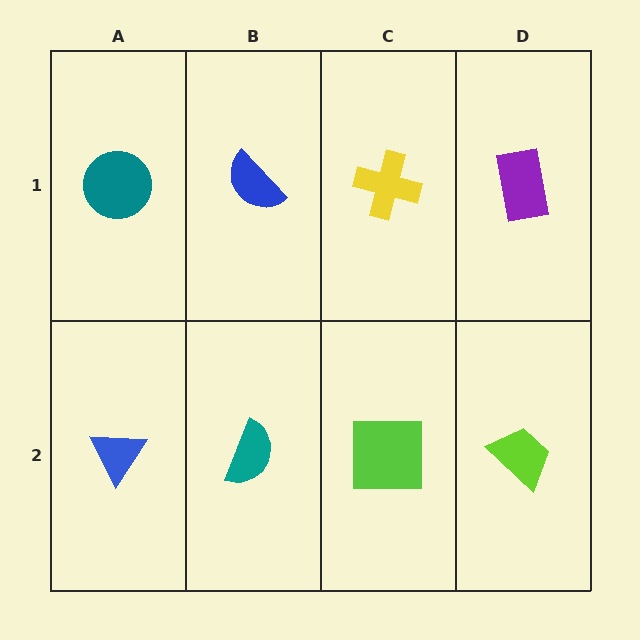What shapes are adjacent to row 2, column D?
A purple rectangle (row 1, column D), a lime square (row 2, column C).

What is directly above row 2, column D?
A purple rectangle.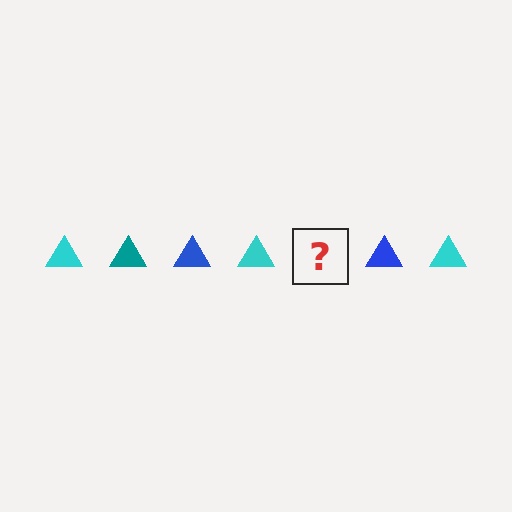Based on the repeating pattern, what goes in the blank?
The blank should be a teal triangle.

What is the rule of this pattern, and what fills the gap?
The rule is that the pattern cycles through cyan, teal, blue triangles. The gap should be filled with a teal triangle.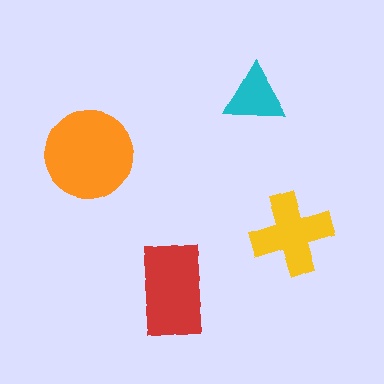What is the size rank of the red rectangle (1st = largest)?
2nd.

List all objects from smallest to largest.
The cyan triangle, the yellow cross, the red rectangle, the orange circle.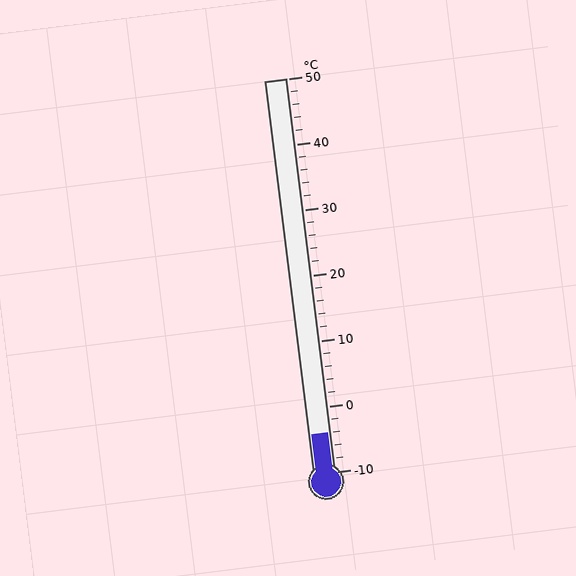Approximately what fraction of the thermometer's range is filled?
The thermometer is filled to approximately 10% of its range.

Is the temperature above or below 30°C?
The temperature is below 30°C.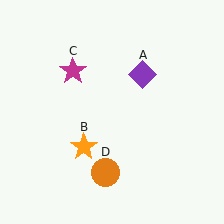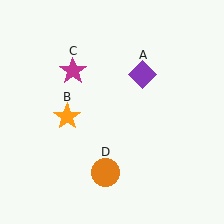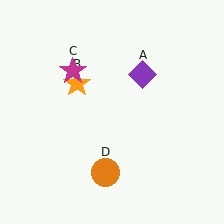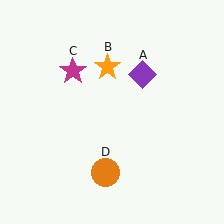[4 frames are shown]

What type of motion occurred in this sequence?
The orange star (object B) rotated clockwise around the center of the scene.